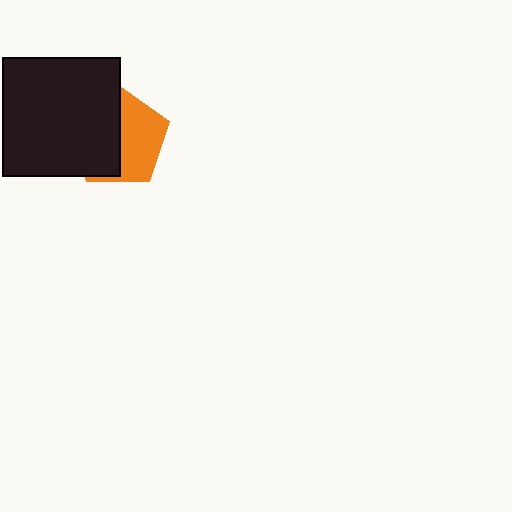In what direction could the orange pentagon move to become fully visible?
The orange pentagon could move right. That would shift it out from behind the black square entirely.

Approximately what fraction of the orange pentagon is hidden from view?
Roughly 53% of the orange pentagon is hidden behind the black square.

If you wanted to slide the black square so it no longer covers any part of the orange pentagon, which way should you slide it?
Slide it left — that is the most direct way to separate the two shapes.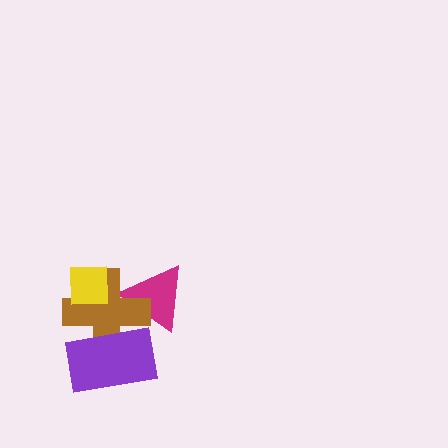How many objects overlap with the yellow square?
1 object overlaps with the yellow square.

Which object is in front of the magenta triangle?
The brown cross is in front of the magenta triangle.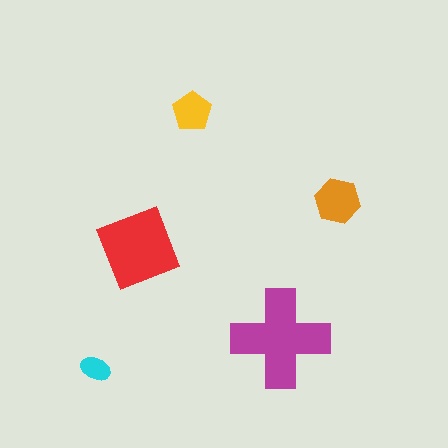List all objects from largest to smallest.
The magenta cross, the red diamond, the orange hexagon, the yellow pentagon, the cyan ellipse.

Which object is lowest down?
The cyan ellipse is bottommost.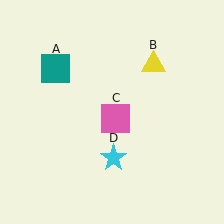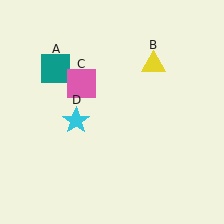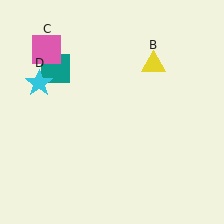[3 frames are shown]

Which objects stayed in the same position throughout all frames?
Teal square (object A) and yellow triangle (object B) remained stationary.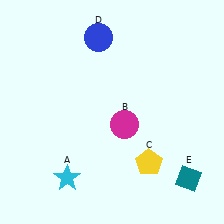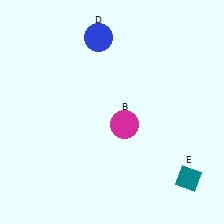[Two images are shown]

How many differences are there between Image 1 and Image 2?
There are 2 differences between the two images.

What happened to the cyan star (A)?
The cyan star (A) was removed in Image 2. It was in the bottom-left area of Image 1.